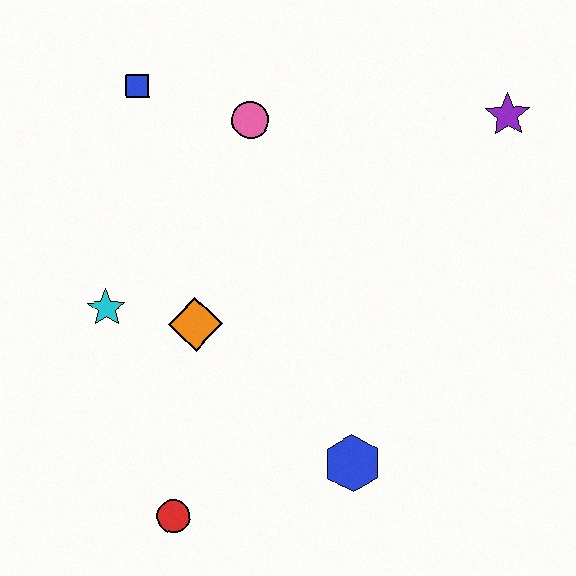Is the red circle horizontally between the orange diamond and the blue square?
Yes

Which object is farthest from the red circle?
The purple star is farthest from the red circle.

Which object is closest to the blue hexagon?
The red circle is closest to the blue hexagon.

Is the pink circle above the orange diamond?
Yes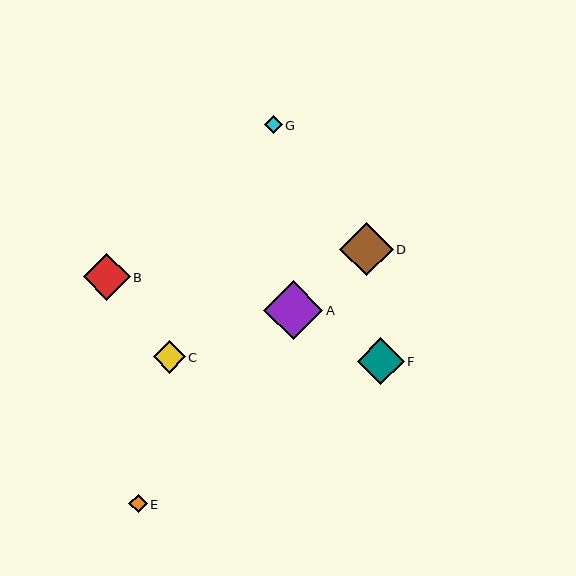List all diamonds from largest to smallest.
From largest to smallest: A, D, F, B, C, G, E.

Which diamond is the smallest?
Diamond E is the smallest with a size of approximately 18 pixels.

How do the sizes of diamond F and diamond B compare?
Diamond F and diamond B are approximately the same size.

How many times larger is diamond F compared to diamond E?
Diamond F is approximately 2.6 times the size of diamond E.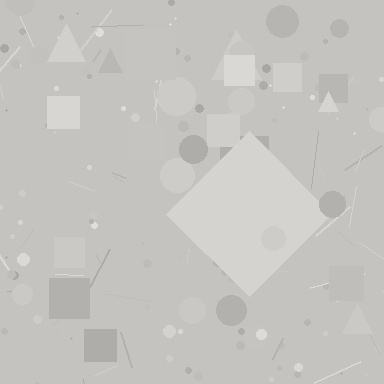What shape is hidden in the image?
A diamond is hidden in the image.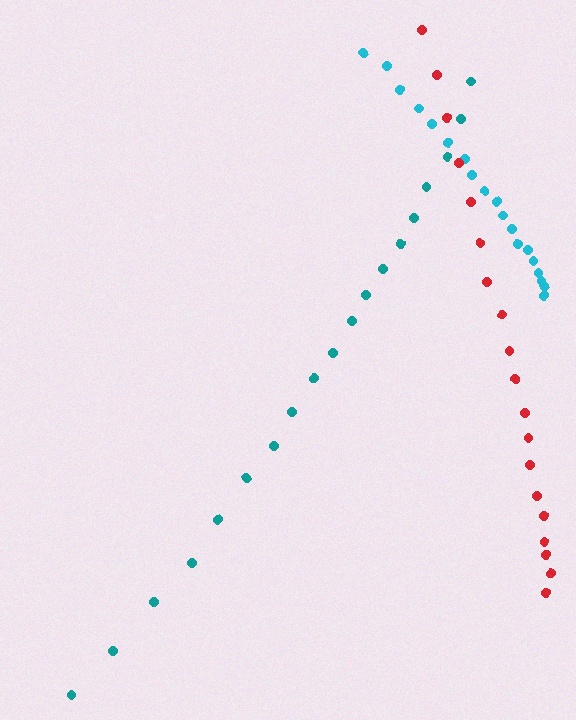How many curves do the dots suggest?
There are 3 distinct paths.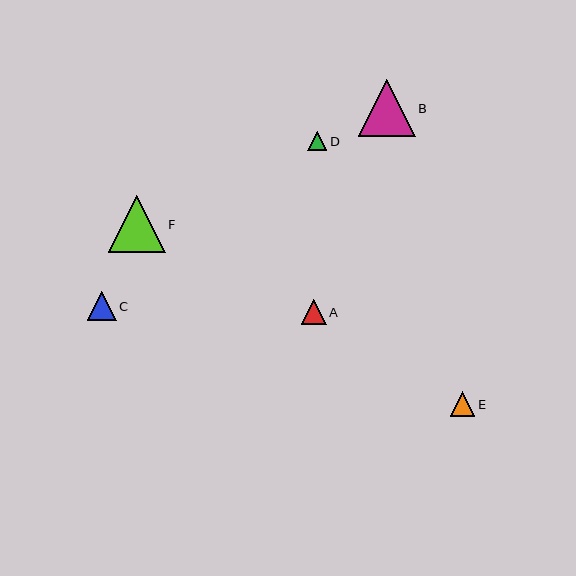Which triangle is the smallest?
Triangle D is the smallest with a size of approximately 19 pixels.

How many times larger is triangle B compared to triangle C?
Triangle B is approximately 2.0 times the size of triangle C.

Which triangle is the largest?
Triangle F is the largest with a size of approximately 57 pixels.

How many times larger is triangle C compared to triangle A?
Triangle C is approximately 1.2 times the size of triangle A.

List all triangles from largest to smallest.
From largest to smallest: F, B, C, A, E, D.